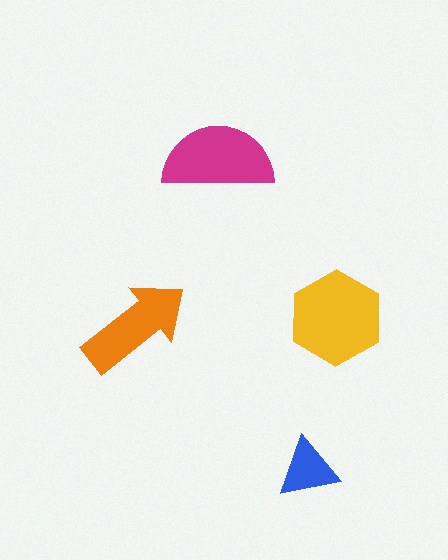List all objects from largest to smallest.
The yellow hexagon, the magenta semicircle, the orange arrow, the blue triangle.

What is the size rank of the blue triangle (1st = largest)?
4th.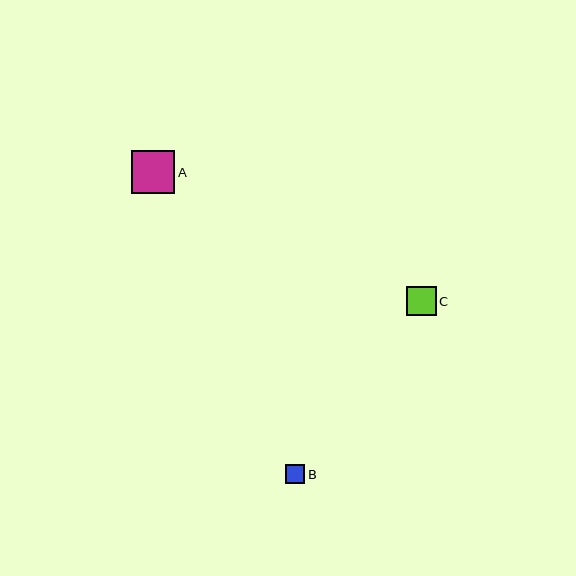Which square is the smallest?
Square B is the smallest with a size of approximately 19 pixels.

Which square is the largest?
Square A is the largest with a size of approximately 43 pixels.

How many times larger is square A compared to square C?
Square A is approximately 1.5 times the size of square C.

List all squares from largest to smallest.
From largest to smallest: A, C, B.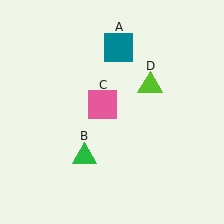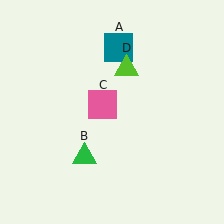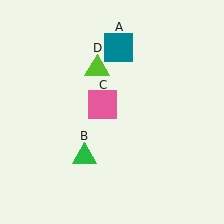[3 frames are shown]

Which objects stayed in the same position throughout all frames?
Teal square (object A) and green triangle (object B) and pink square (object C) remained stationary.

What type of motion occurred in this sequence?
The lime triangle (object D) rotated counterclockwise around the center of the scene.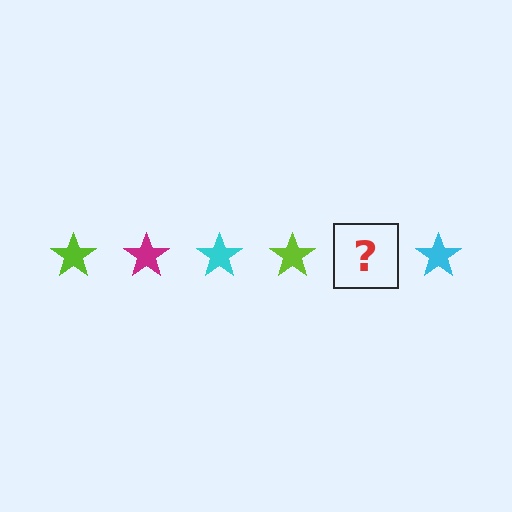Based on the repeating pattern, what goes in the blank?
The blank should be a magenta star.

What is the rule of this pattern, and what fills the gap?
The rule is that the pattern cycles through lime, magenta, cyan stars. The gap should be filled with a magenta star.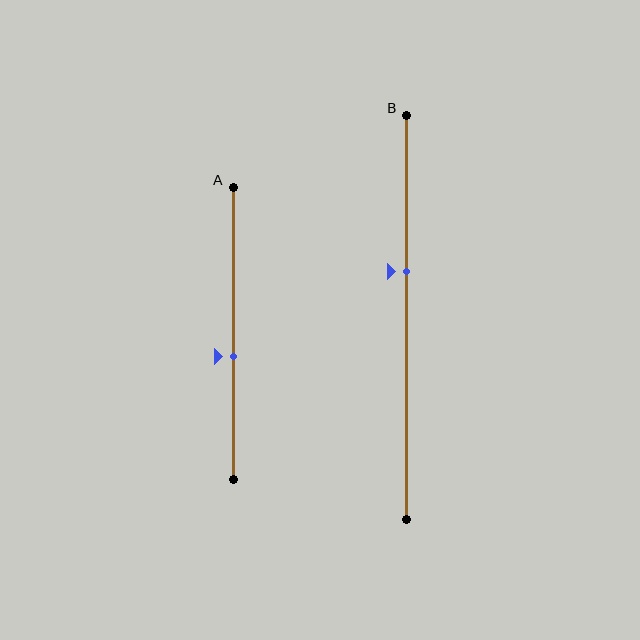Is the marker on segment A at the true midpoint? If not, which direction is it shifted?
No, the marker on segment A is shifted downward by about 8% of the segment length.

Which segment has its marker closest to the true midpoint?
Segment A has its marker closest to the true midpoint.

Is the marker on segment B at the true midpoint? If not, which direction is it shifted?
No, the marker on segment B is shifted upward by about 11% of the segment length.